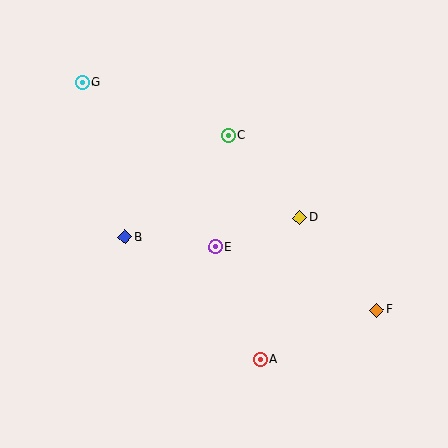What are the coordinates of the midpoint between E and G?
The midpoint between E and G is at (149, 165).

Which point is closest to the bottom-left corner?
Point B is closest to the bottom-left corner.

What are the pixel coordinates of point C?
Point C is at (228, 136).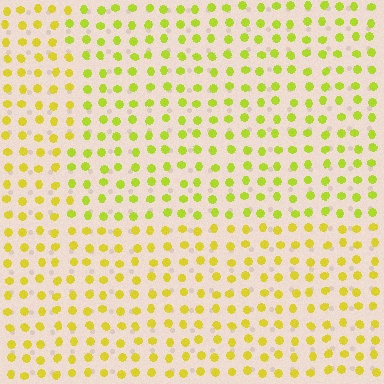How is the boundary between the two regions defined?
The boundary is defined purely by a slight shift in hue (about 20 degrees). Spacing, size, and orientation are identical on both sides.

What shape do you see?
I see a rectangle.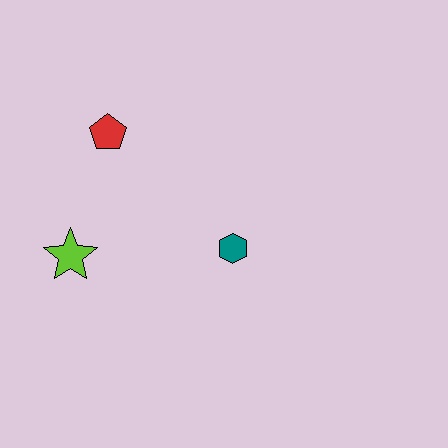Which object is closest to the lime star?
The red pentagon is closest to the lime star.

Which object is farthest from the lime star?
The teal hexagon is farthest from the lime star.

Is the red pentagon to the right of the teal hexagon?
No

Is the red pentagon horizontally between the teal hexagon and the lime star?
Yes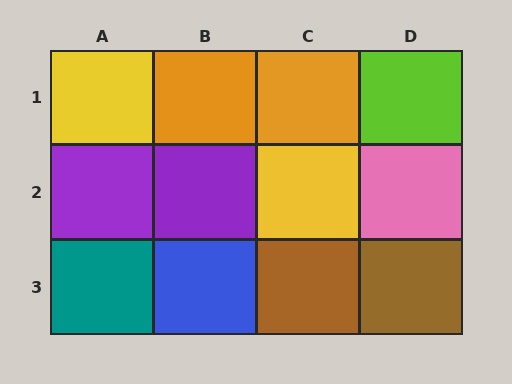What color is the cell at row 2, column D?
Pink.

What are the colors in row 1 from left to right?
Yellow, orange, orange, lime.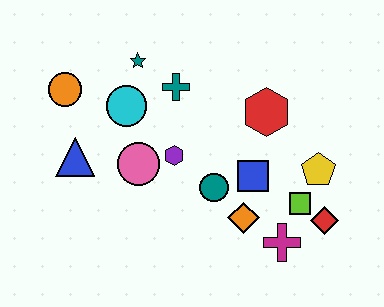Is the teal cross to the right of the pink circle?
Yes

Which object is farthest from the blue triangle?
The red diamond is farthest from the blue triangle.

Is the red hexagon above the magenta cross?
Yes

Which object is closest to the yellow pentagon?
The lime square is closest to the yellow pentagon.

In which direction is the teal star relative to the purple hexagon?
The teal star is above the purple hexagon.